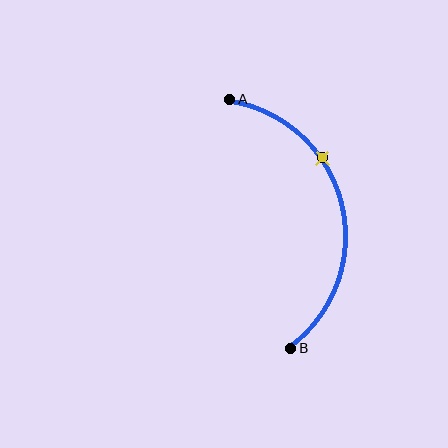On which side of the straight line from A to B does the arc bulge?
The arc bulges to the right of the straight line connecting A and B.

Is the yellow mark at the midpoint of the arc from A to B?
No. The yellow mark lies on the arc but is closer to endpoint A. The arc midpoint would be at the point on the curve equidistant along the arc from both A and B.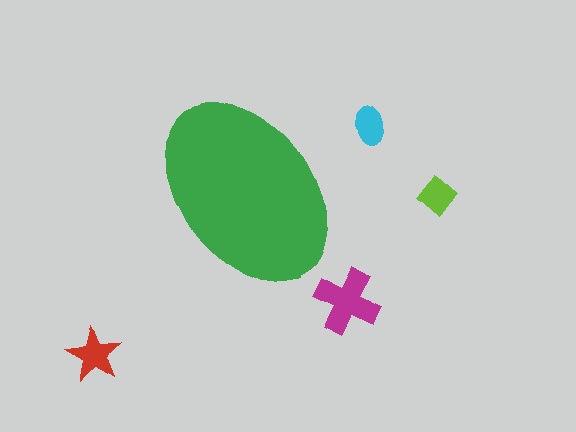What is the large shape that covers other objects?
A green ellipse.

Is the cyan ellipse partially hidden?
No, the cyan ellipse is fully visible.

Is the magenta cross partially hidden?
No, the magenta cross is fully visible.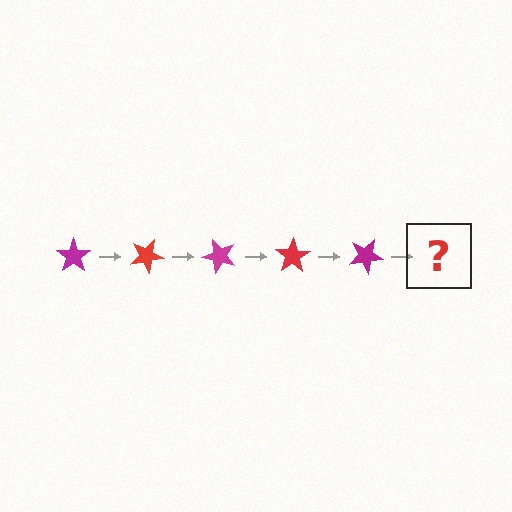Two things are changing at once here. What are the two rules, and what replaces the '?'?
The two rules are that it rotates 25 degrees each step and the color cycles through magenta and red. The '?' should be a red star, rotated 125 degrees from the start.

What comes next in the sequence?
The next element should be a red star, rotated 125 degrees from the start.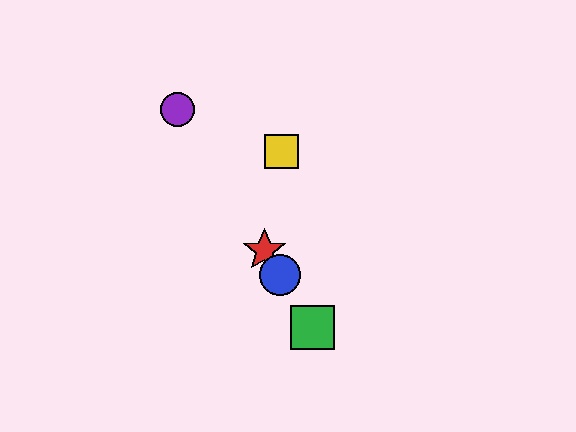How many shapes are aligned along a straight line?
4 shapes (the red star, the blue circle, the green square, the purple circle) are aligned along a straight line.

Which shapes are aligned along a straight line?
The red star, the blue circle, the green square, the purple circle are aligned along a straight line.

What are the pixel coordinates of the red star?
The red star is at (265, 250).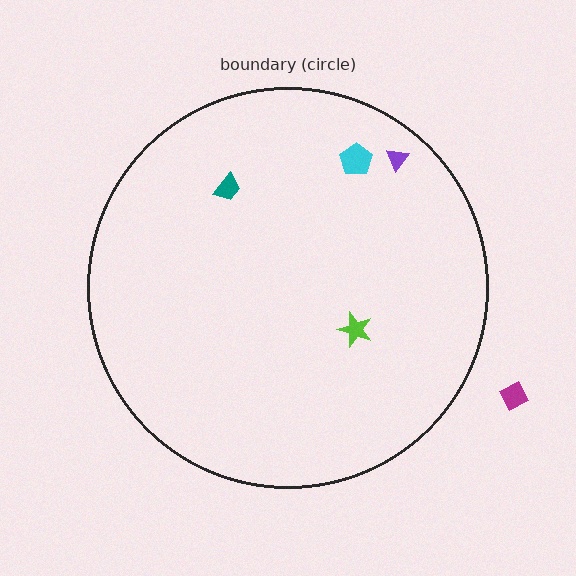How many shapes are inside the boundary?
4 inside, 1 outside.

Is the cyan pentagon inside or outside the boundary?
Inside.